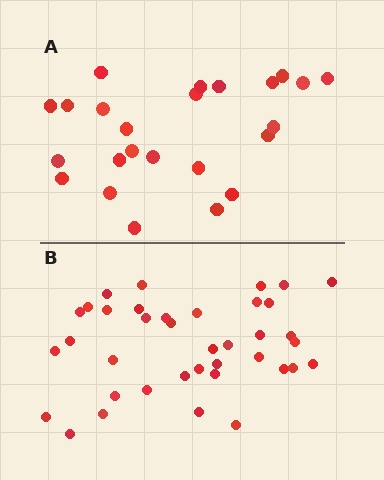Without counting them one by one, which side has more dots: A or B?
Region B (the bottom region) has more dots.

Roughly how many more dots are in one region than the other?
Region B has approximately 15 more dots than region A.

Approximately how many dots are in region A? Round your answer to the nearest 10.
About 20 dots. (The exact count is 24, which rounds to 20.)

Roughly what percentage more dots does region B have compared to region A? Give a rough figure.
About 60% more.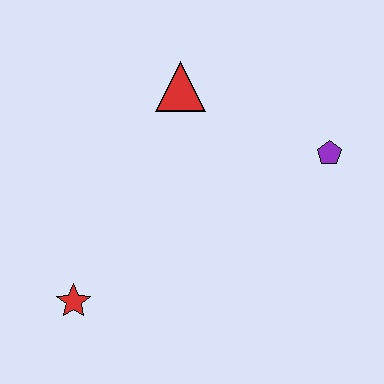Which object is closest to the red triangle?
The purple pentagon is closest to the red triangle.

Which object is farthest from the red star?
The purple pentagon is farthest from the red star.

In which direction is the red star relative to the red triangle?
The red star is below the red triangle.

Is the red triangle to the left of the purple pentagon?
Yes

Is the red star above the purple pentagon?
No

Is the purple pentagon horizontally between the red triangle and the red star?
No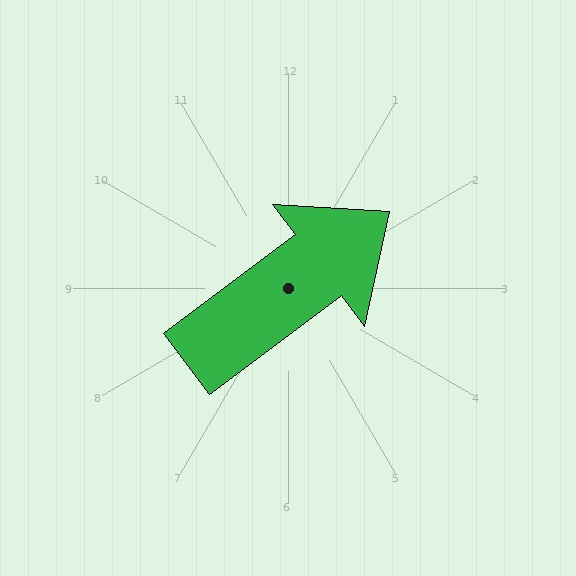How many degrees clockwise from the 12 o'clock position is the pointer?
Approximately 53 degrees.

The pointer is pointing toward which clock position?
Roughly 2 o'clock.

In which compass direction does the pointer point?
Northeast.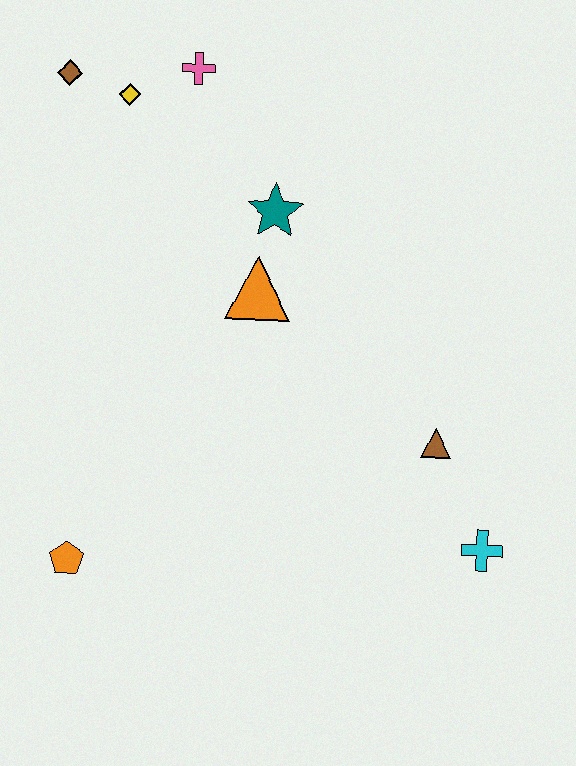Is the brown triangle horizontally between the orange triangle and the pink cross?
No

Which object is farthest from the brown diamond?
The cyan cross is farthest from the brown diamond.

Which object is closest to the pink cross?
The yellow diamond is closest to the pink cross.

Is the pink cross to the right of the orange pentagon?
Yes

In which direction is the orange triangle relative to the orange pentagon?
The orange triangle is above the orange pentagon.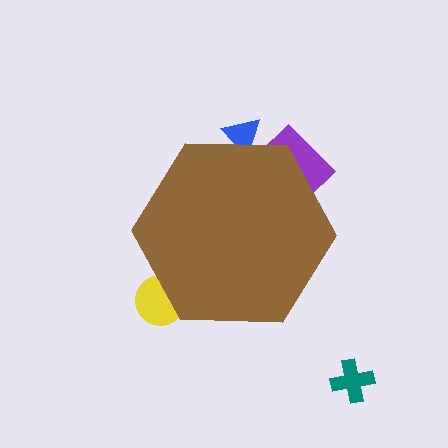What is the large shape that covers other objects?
A brown hexagon.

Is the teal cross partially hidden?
No, the teal cross is fully visible.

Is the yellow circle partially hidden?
Yes, the yellow circle is partially hidden behind the brown hexagon.